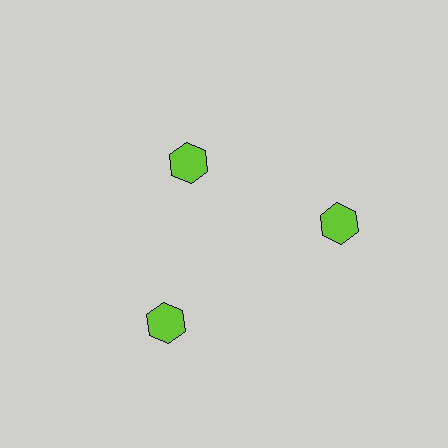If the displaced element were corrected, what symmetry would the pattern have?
It would have 3-fold rotational symmetry — the pattern would map onto itself every 120 degrees.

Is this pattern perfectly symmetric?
No. The 3 lime hexagons are arranged in a ring, but one element near the 11 o'clock position is pulled inward toward the center, breaking the 3-fold rotational symmetry.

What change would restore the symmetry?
The symmetry would be restored by moving it outward, back onto the ring so that all 3 hexagons sit at equal angles and equal distance from the center.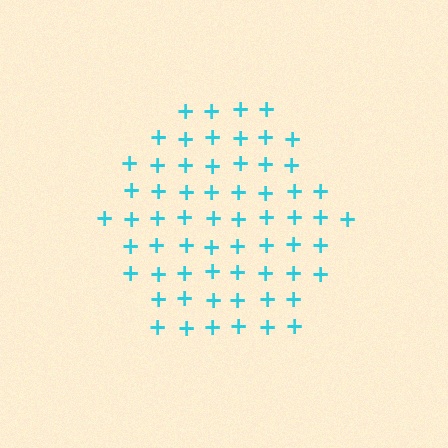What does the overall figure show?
The overall figure shows a hexagon.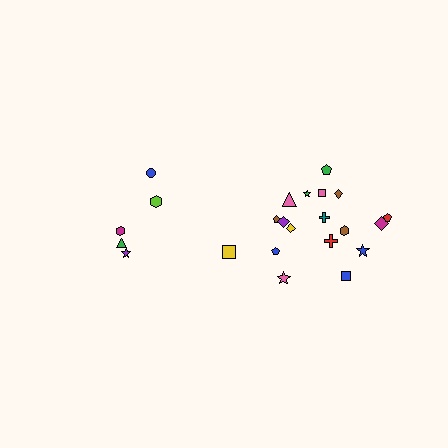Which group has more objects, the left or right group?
The right group.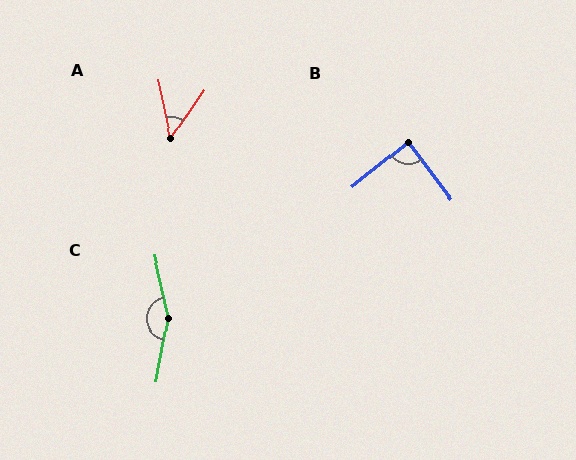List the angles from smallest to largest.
A (46°), B (88°), C (157°).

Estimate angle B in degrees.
Approximately 88 degrees.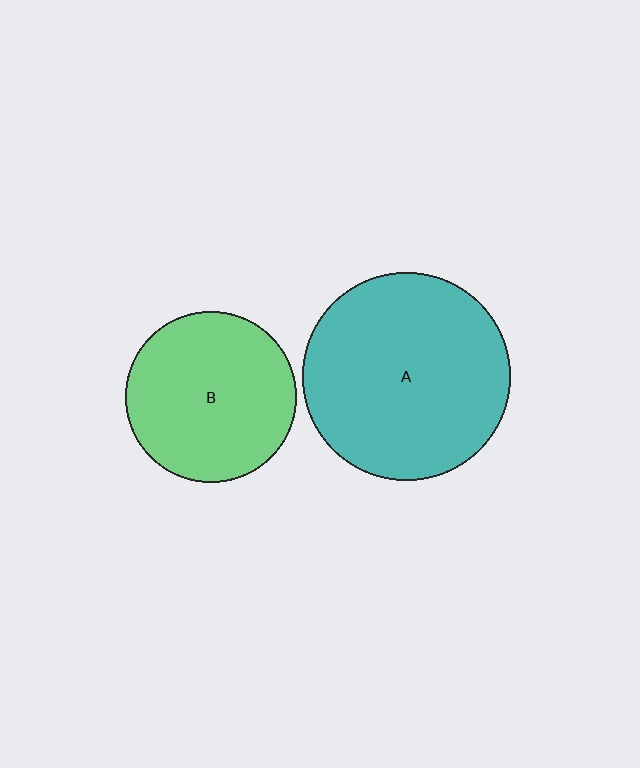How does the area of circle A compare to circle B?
Approximately 1.5 times.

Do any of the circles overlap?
No, none of the circles overlap.